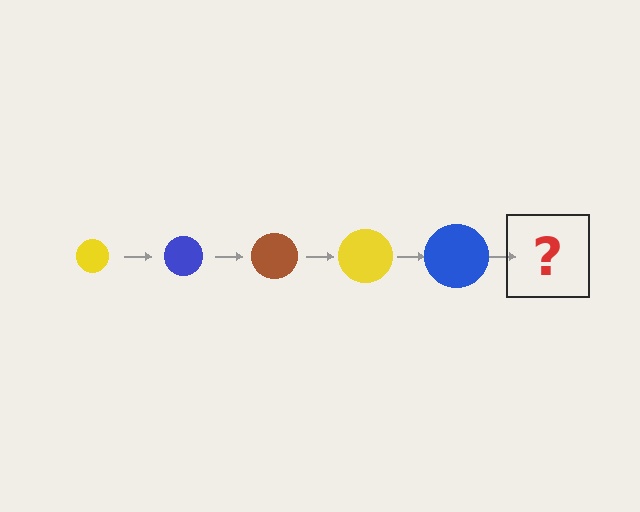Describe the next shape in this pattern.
It should be a brown circle, larger than the previous one.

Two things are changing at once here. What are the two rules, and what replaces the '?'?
The two rules are that the circle grows larger each step and the color cycles through yellow, blue, and brown. The '?' should be a brown circle, larger than the previous one.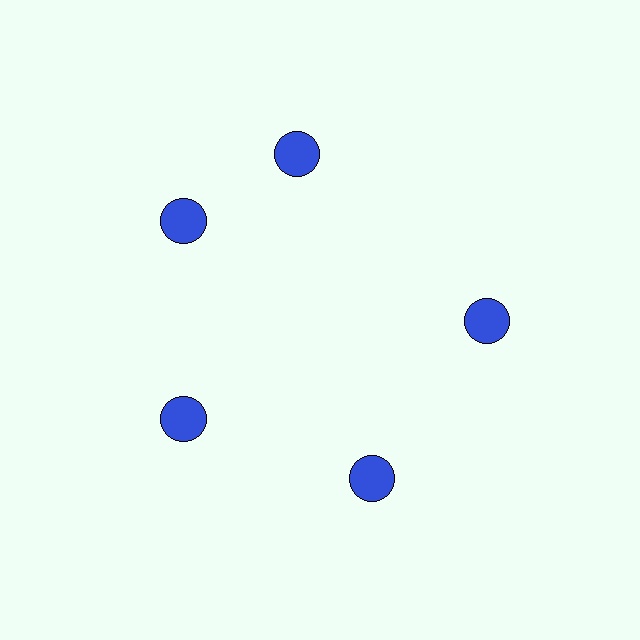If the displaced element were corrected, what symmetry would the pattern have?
It would have 5-fold rotational symmetry — the pattern would map onto itself every 72 degrees.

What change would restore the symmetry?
The symmetry would be restored by rotating it back into even spacing with its neighbors so that all 5 circles sit at equal angles and equal distance from the center.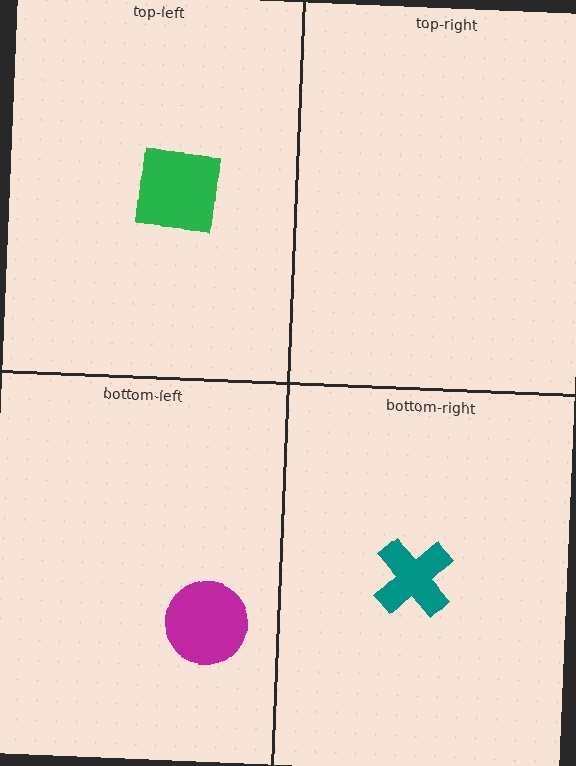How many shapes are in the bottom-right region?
1.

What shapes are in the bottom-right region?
The teal cross.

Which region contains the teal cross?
The bottom-right region.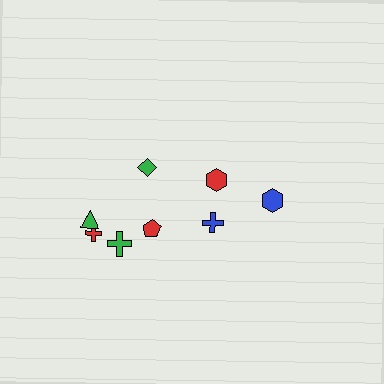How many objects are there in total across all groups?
There are 8 objects.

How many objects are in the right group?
There are 3 objects.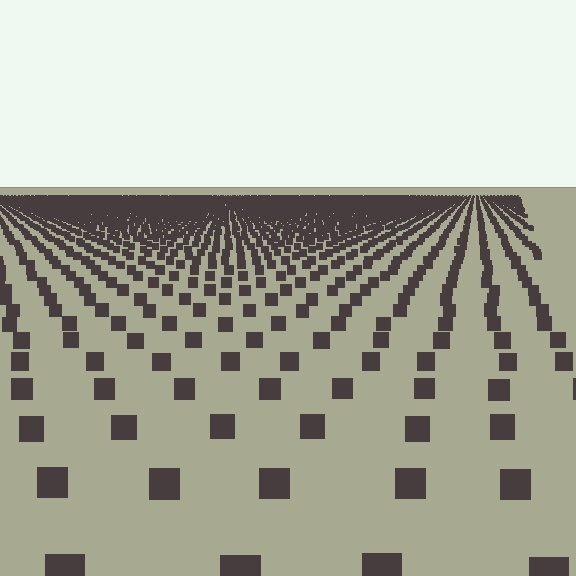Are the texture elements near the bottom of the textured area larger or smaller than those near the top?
Larger. Near the bottom, elements are closer to the viewer and appear at a bigger on-screen size.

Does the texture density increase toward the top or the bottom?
Density increases toward the top.